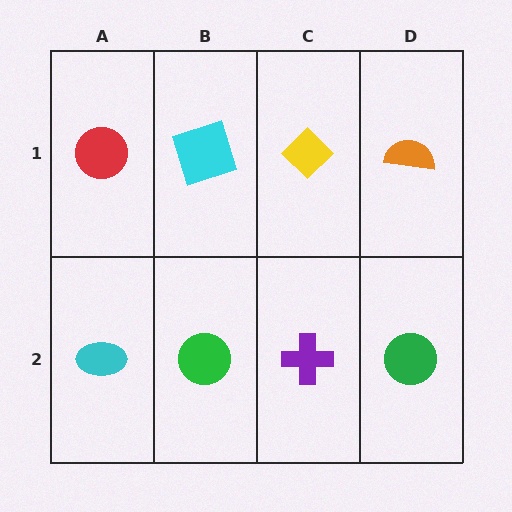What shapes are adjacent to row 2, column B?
A cyan square (row 1, column B), a cyan ellipse (row 2, column A), a purple cross (row 2, column C).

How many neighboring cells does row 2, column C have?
3.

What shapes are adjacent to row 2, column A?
A red circle (row 1, column A), a green circle (row 2, column B).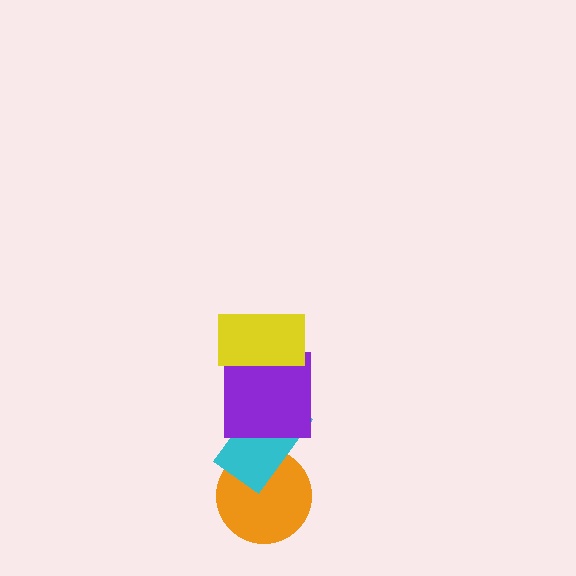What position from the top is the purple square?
The purple square is 2nd from the top.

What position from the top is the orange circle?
The orange circle is 4th from the top.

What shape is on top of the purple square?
The yellow rectangle is on top of the purple square.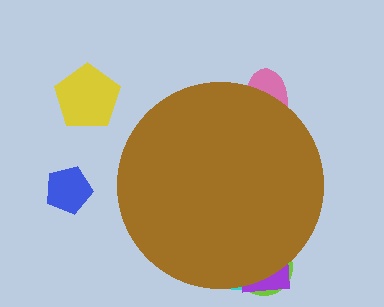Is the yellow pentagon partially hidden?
No, the yellow pentagon is fully visible.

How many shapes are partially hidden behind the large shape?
4 shapes are partially hidden.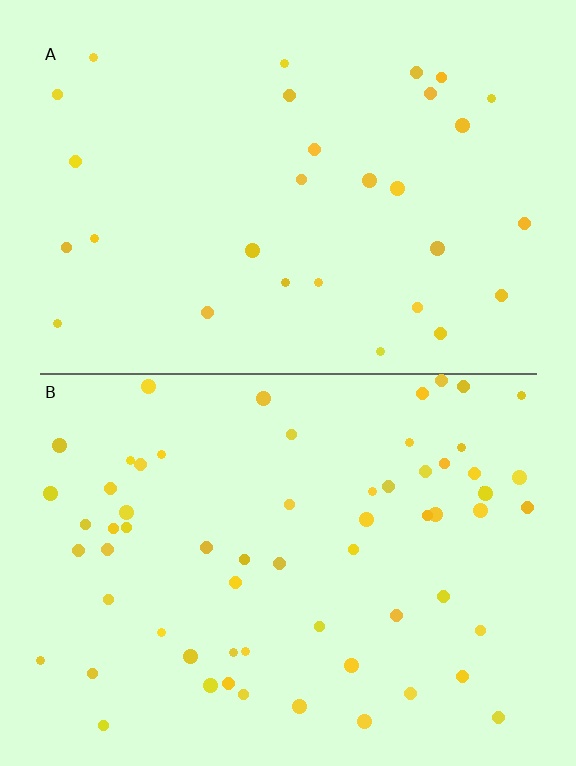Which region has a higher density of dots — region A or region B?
B (the bottom).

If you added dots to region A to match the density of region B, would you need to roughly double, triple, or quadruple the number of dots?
Approximately double.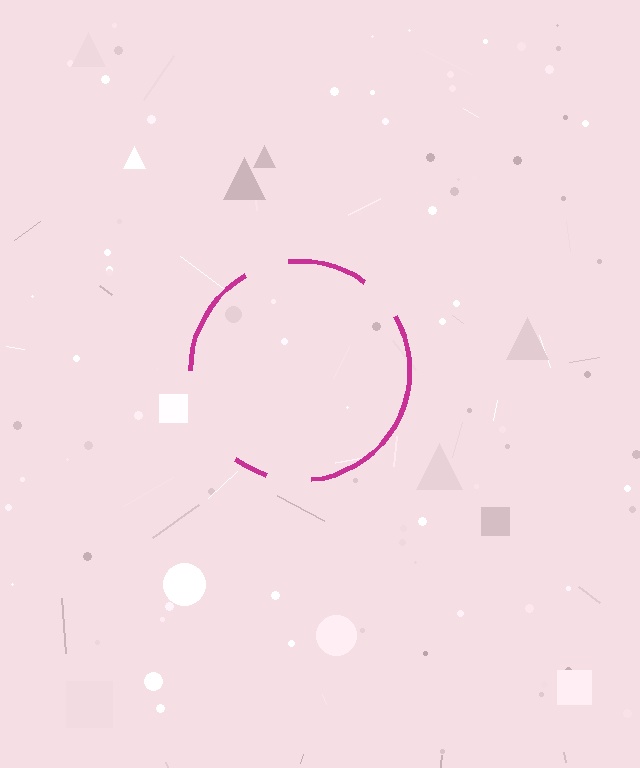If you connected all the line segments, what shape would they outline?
They would outline a circle.